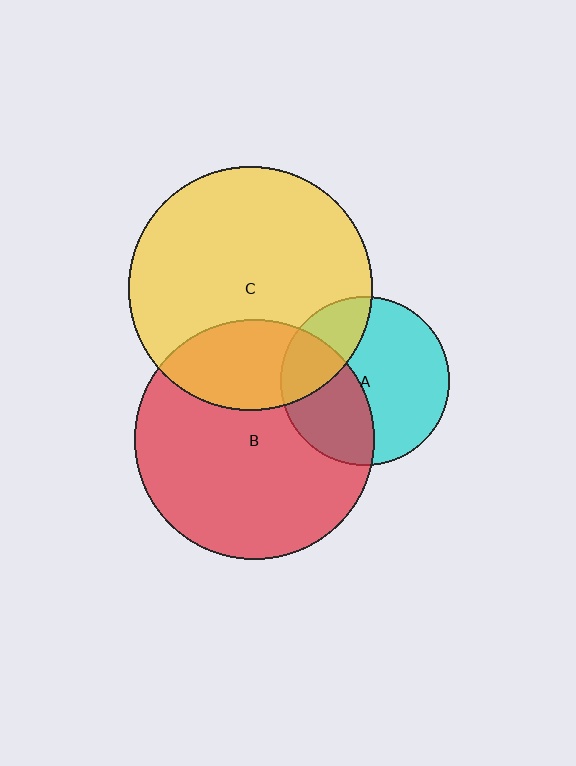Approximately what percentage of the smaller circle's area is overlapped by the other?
Approximately 25%.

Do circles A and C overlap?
Yes.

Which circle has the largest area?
Circle C (yellow).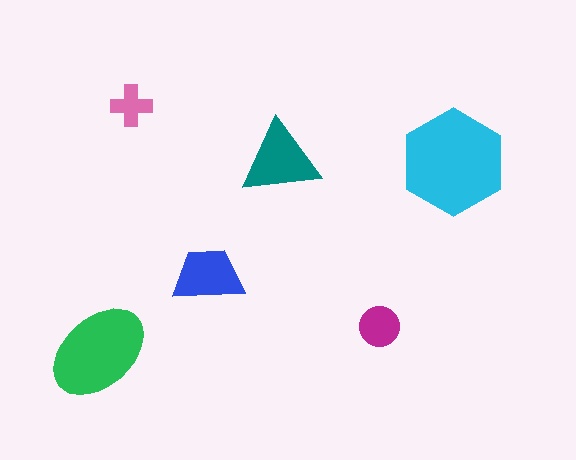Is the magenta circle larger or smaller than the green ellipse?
Smaller.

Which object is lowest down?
The green ellipse is bottommost.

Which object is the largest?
The cyan hexagon.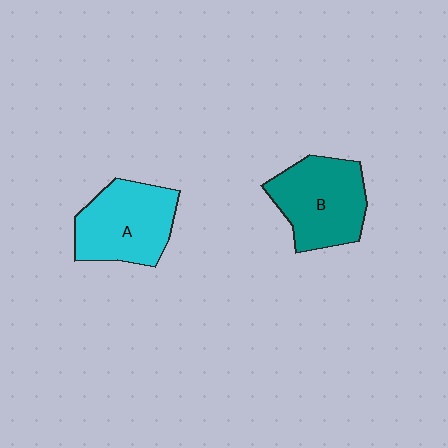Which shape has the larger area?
Shape B (teal).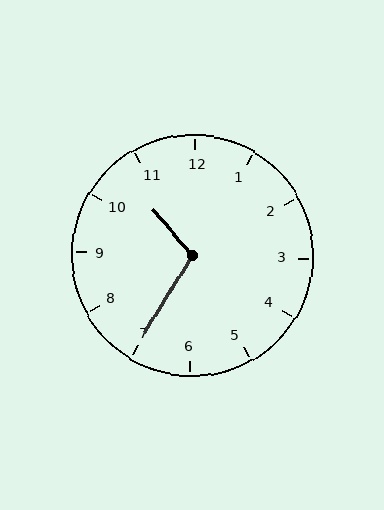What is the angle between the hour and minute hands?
Approximately 108 degrees.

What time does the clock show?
10:35.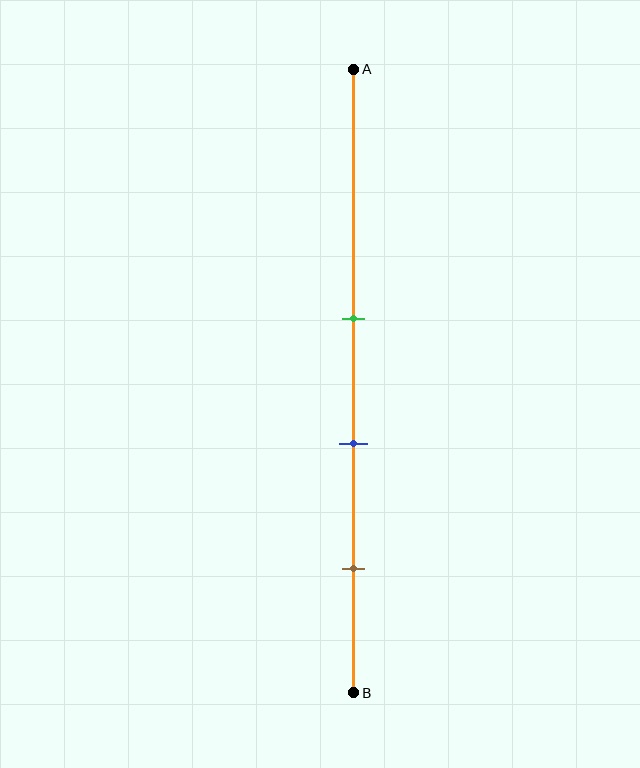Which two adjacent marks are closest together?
The green and blue marks are the closest adjacent pair.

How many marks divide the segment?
There are 3 marks dividing the segment.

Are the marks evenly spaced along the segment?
Yes, the marks are approximately evenly spaced.